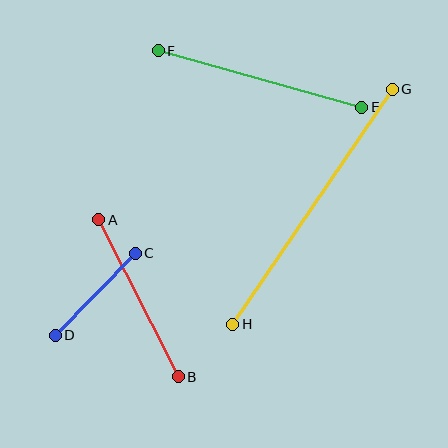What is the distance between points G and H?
The distance is approximately 284 pixels.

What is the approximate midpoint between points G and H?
The midpoint is at approximately (312, 207) pixels.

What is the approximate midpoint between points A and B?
The midpoint is at approximately (139, 298) pixels.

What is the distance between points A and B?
The distance is approximately 176 pixels.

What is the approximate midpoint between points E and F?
The midpoint is at approximately (260, 79) pixels.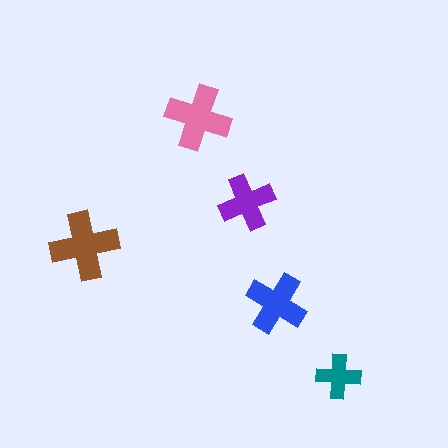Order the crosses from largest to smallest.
the brown one, the pink one, the blue one, the purple one, the teal one.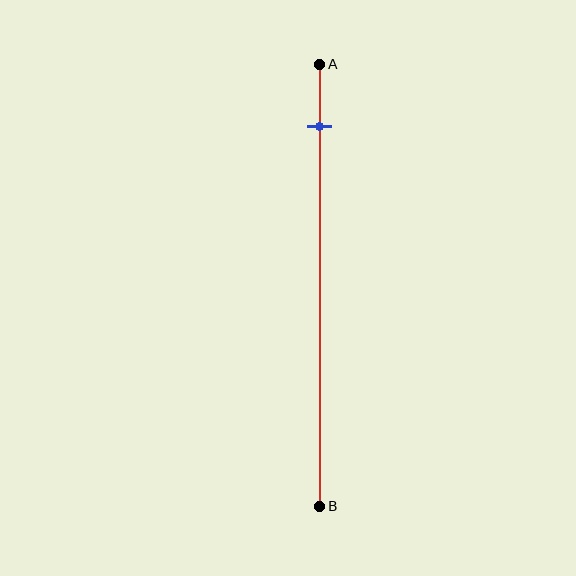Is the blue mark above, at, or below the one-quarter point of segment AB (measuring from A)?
The blue mark is above the one-quarter point of segment AB.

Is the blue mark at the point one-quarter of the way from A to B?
No, the mark is at about 15% from A, not at the 25% one-quarter point.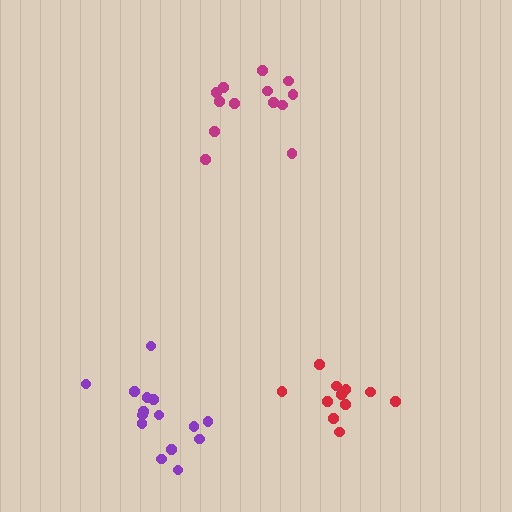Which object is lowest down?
The purple cluster is bottommost.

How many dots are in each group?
Group 1: 13 dots, Group 2: 11 dots, Group 3: 15 dots (39 total).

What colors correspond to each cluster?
The clusters are colored: magenta, red, purple.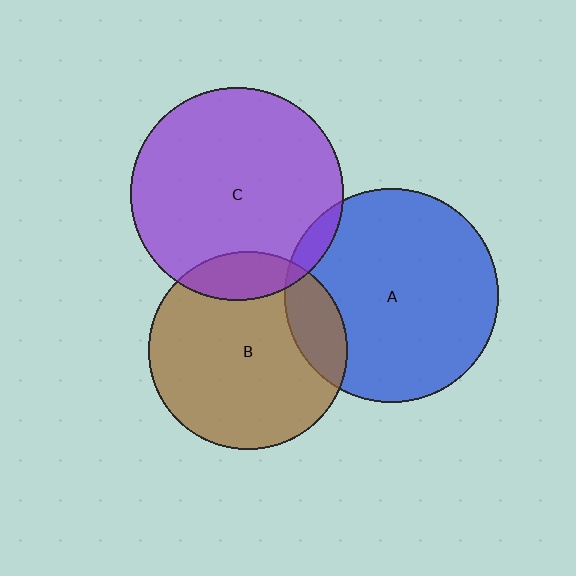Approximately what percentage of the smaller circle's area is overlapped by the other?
Approximately 5%.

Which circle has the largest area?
Circle A (blue).